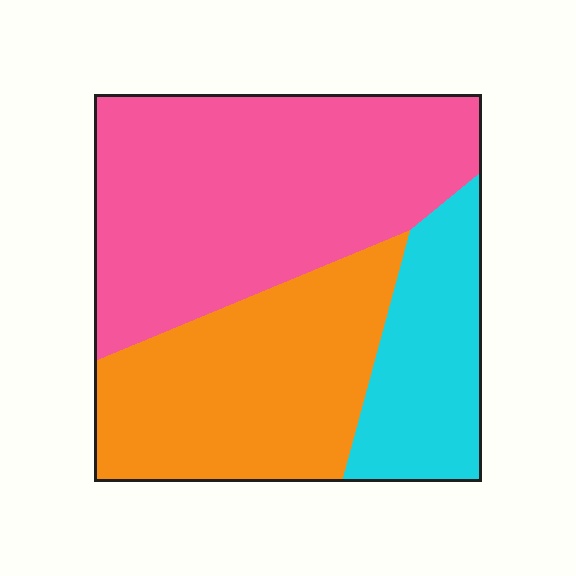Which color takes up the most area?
Pink, at roughly 45%.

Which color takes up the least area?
Cyan, at roughly 20%.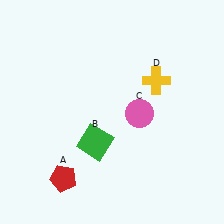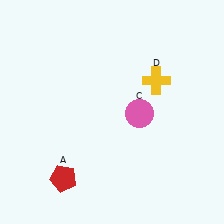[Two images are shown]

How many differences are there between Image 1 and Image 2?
There is 1 difference between the two images.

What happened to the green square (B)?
The green square (B) was removed in Image 2. It was in the bottom-left area of Image 1.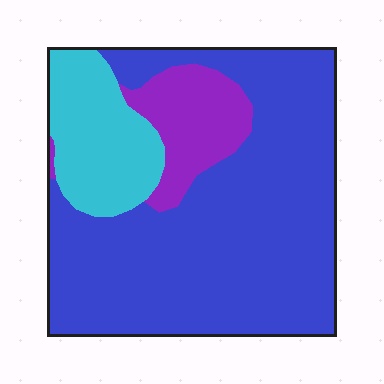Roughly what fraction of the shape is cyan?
Cyan covers 17% of the shape.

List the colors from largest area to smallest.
From largest to smallest: blue, cyan, purple.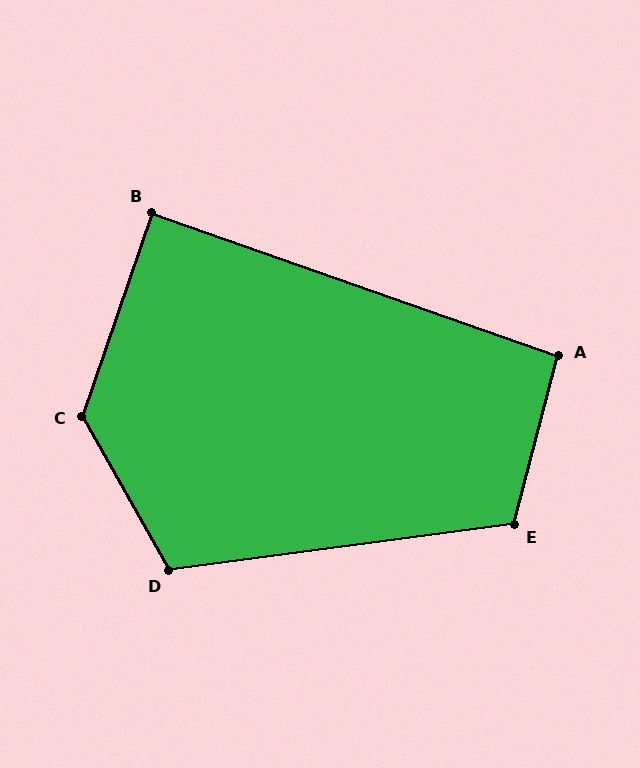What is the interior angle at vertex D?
Approximately 112 degrees (obtuse).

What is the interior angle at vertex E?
Approximately 112 degrees (obtuse).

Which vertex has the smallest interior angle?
B, at approximately 90 degrees.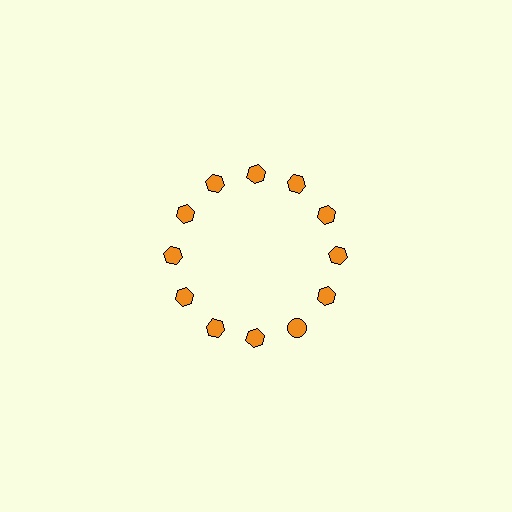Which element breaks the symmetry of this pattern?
The orange circle at roughly the 5 o'clock position breaks the symmetry. All other shapes are orange hexagons.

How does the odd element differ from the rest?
It has a different shape: circle instead of hexagon.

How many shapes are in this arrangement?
There are 12 shapes arranged in a ring pattern.